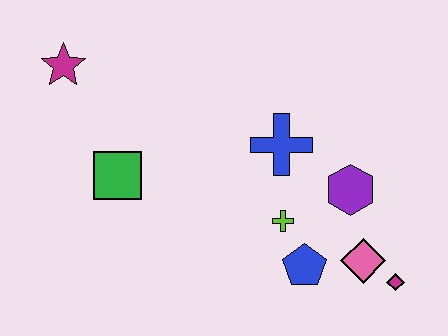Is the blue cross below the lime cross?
No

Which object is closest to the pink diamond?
The magenta diamond is closest to the pink diamond.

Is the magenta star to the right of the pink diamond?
No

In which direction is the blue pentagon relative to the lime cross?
The blue pentagon is below the lime cross.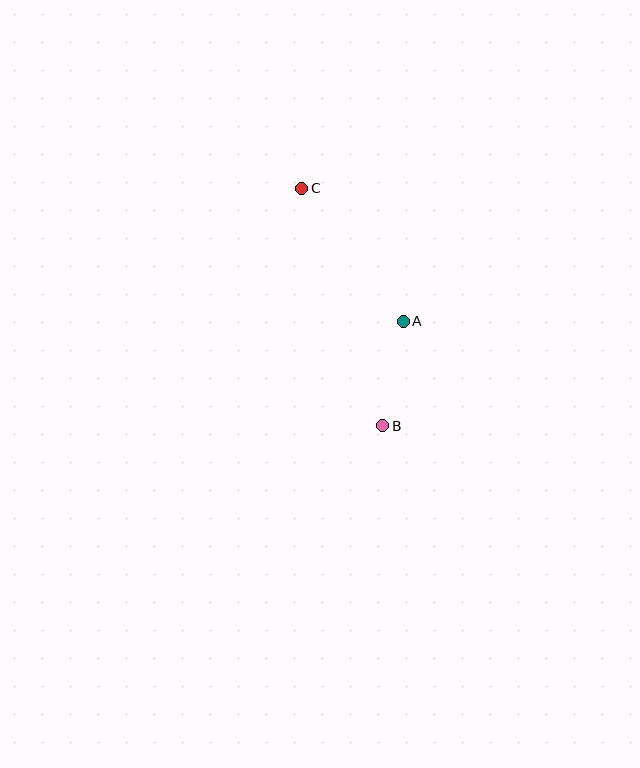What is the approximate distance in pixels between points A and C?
The distance between A and C is approximately 167 pixels.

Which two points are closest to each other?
Points A and B are closest to each other.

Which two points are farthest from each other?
Points B and C are farthest from each other.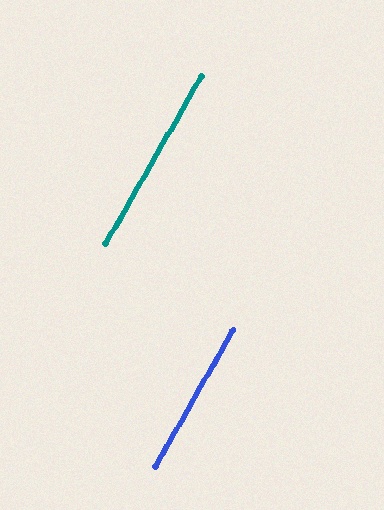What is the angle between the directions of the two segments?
Approximately 0 degrees.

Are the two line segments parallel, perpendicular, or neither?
Parallel — their directions differ by only 0.1°.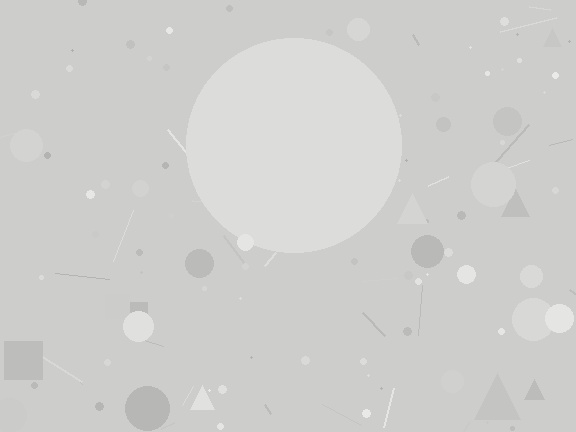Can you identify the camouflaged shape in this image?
The camouflaged shape is a circle.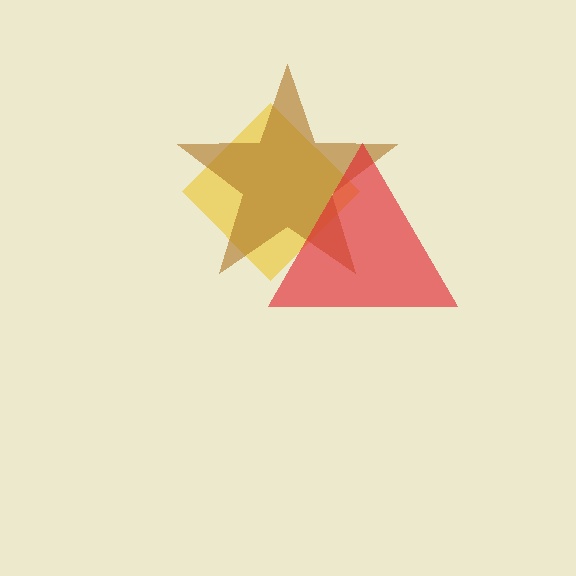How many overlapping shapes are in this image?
There are 3 overlapping shapes in the image.